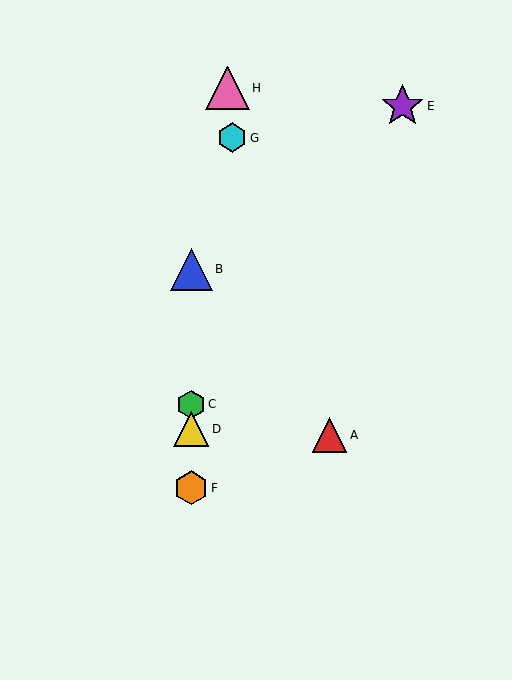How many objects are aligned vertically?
4 objects (B, C, D, F) are aligned vertically.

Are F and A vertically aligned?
No, F is at x≈191 and A is at x≈330.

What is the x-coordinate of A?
Object A is at x≈330.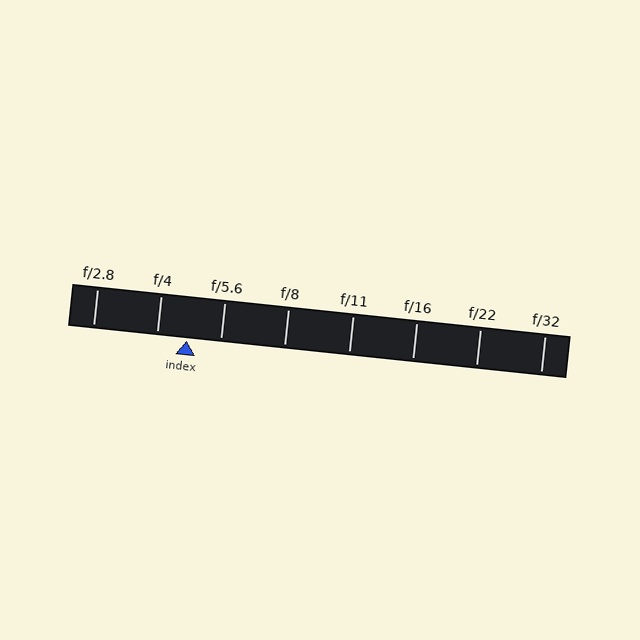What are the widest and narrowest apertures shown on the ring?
The widest aperture shown is f/2.8 and the narrowest is f/32.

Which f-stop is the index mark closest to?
The index mark is closest to f/4.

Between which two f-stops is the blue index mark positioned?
The index mark is between f/4 and f/5.6.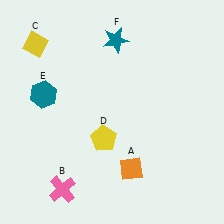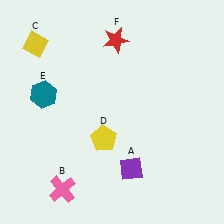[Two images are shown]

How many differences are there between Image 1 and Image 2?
There are 2 differences between the two images.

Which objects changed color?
A changed from orange to purple. F changed from teal to red.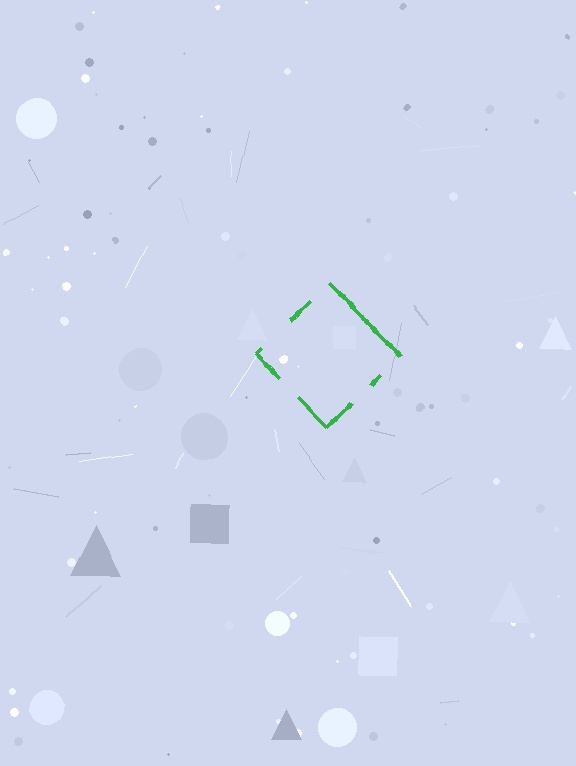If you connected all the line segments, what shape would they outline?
They would outline a diamond.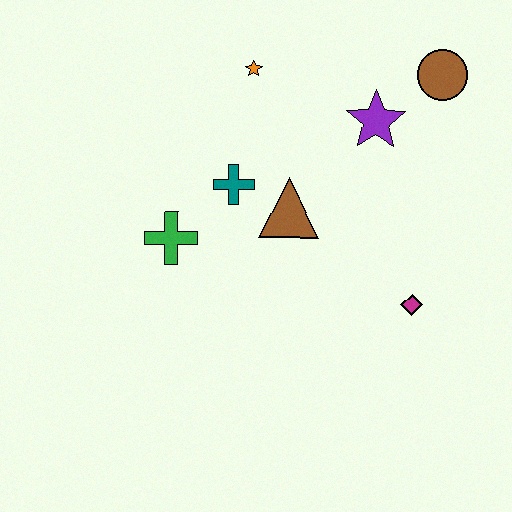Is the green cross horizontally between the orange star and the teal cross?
No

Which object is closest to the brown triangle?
The teal cross is closest to the brown triangle.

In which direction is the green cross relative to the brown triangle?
The green cross is to the left of the brown triangle.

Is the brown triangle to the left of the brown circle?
Yes